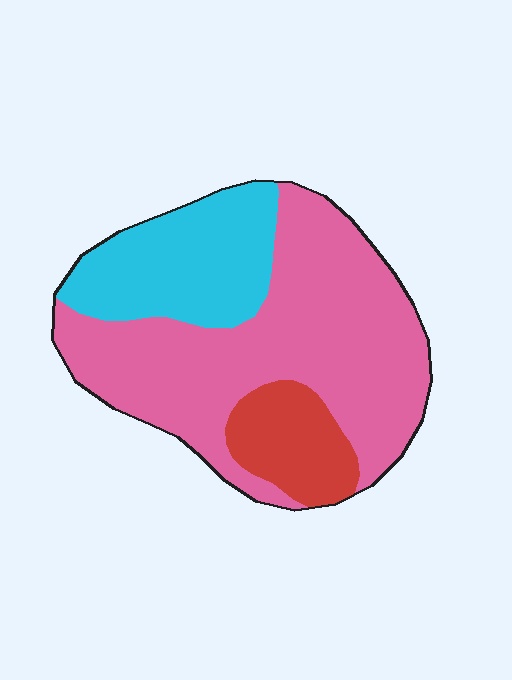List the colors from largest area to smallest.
From largest to smallest: pink, cyan, red.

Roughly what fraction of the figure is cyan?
Cyan covers about 25% of the figure.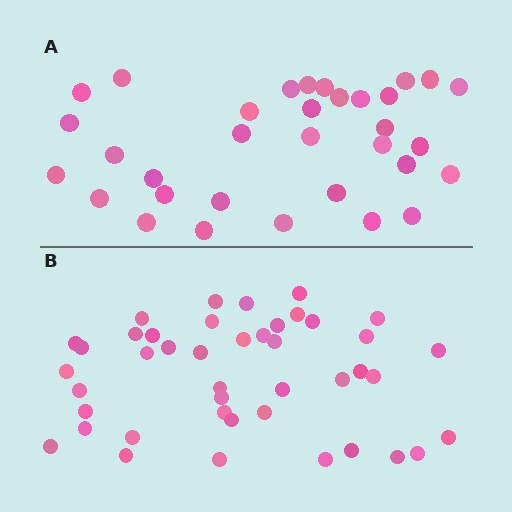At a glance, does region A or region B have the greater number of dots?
Region B (the bottom region) has more dots.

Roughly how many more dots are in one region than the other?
Region B has roughly 10 or so more dots than region A.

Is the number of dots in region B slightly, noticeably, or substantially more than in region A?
Region B has noticeably more, but not dramatically so. The ratio is roughly 1.3 to 1.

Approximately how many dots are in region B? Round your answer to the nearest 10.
About 40 dots. (The exact count is 43, which rounds to 40.)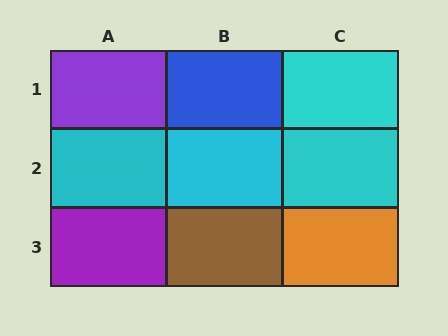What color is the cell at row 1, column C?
Cyan.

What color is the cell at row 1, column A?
Purple.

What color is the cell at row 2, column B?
Cyan.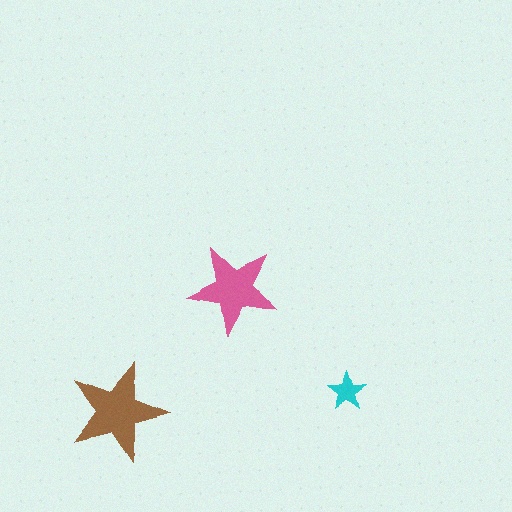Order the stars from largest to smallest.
the brown one, the pink one, the cyan one.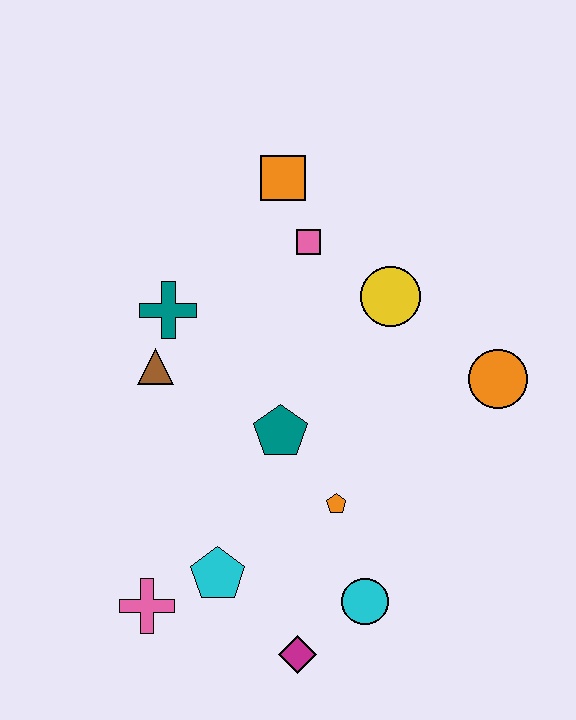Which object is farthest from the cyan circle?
The orange square is farthest from the cyan circle.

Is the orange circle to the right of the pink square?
Yes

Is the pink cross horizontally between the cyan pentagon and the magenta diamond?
No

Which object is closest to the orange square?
The pink square is closest to the orange square.